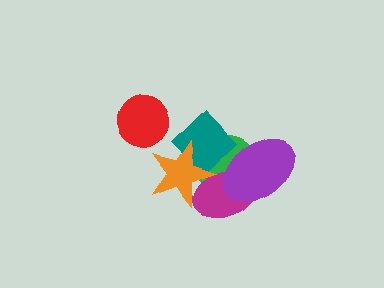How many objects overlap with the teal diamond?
4 objects overlap with the teal diamond.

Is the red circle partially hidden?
No, no other shape covers it.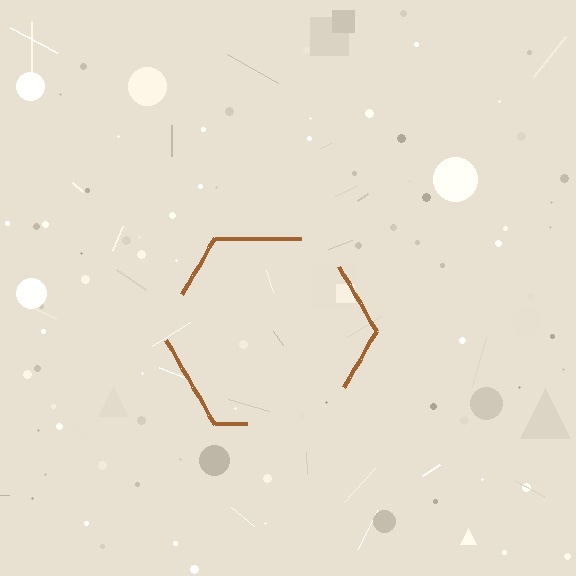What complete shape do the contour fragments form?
The contour fragments form a hexagon.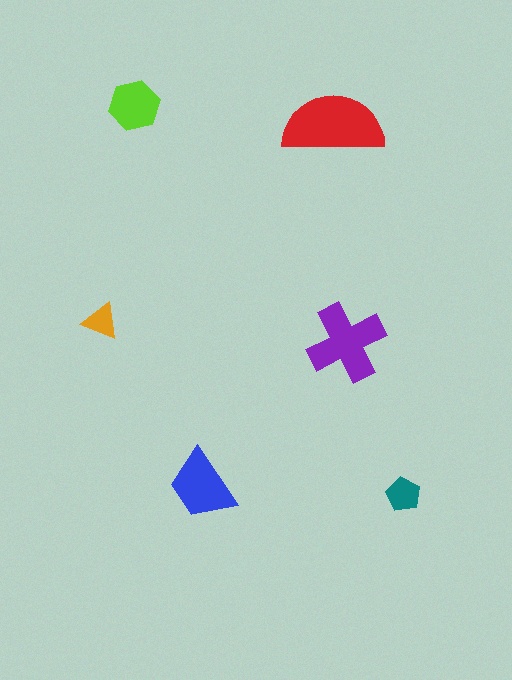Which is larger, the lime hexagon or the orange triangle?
The lime hexagon.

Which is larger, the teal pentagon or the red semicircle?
The red semicircle.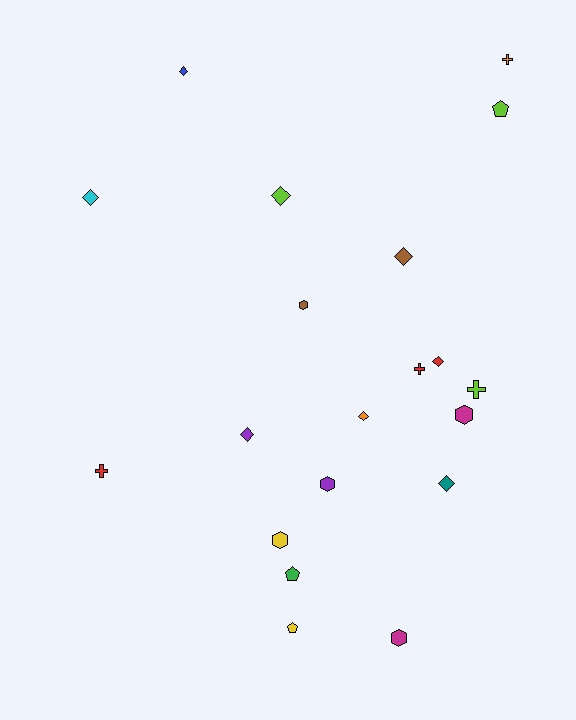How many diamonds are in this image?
There are 8 diamonds.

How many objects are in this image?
There are 20 objects.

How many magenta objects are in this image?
There are 2 magenta objects.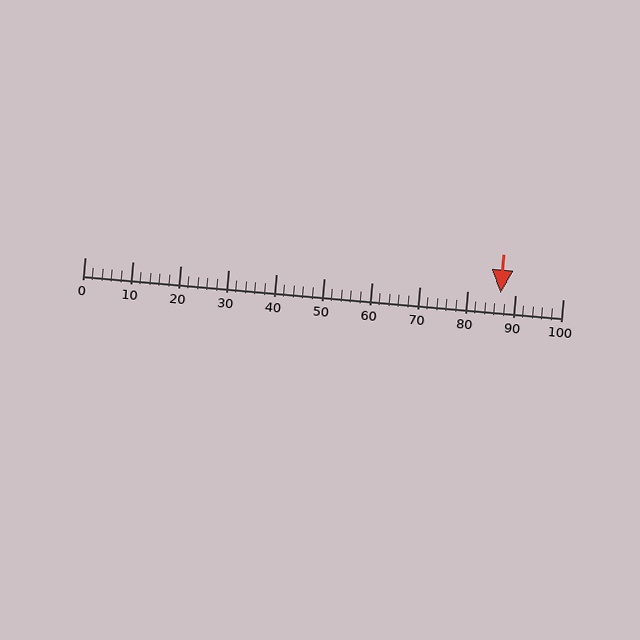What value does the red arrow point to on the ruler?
The red arrow points to approximately 87.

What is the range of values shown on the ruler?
The ruler shows values from 0 to 100.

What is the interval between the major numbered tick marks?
The major tick marks are spaced 10 units apart.